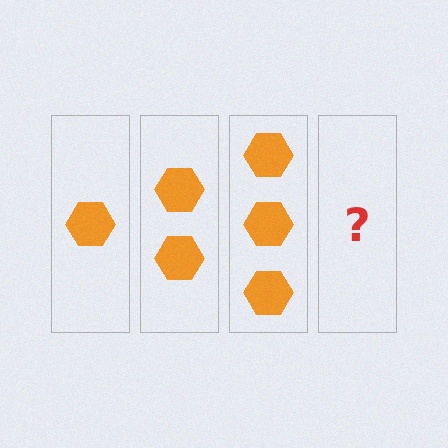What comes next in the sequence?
The next element should be 4 hexagons.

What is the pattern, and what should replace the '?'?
The pattern is that each step adds one more hexagon. The '?' should be 4 hexagons.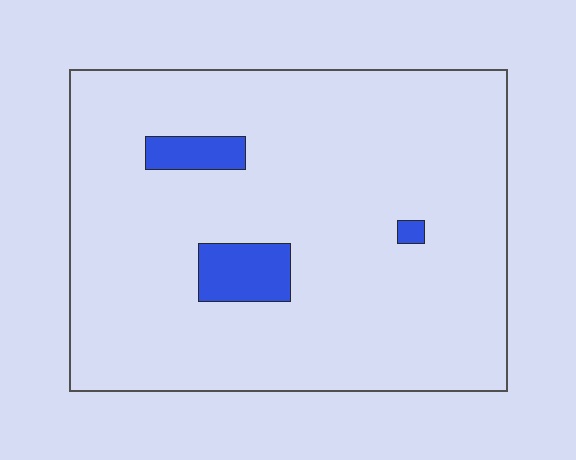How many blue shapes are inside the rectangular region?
3.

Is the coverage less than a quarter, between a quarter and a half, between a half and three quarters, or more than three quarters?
Less than a quarter.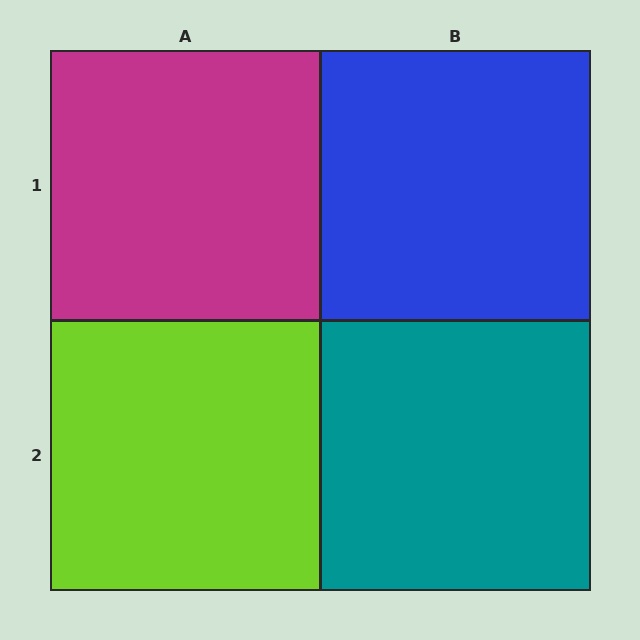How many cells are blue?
1 cell is blue.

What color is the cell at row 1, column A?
Magenta.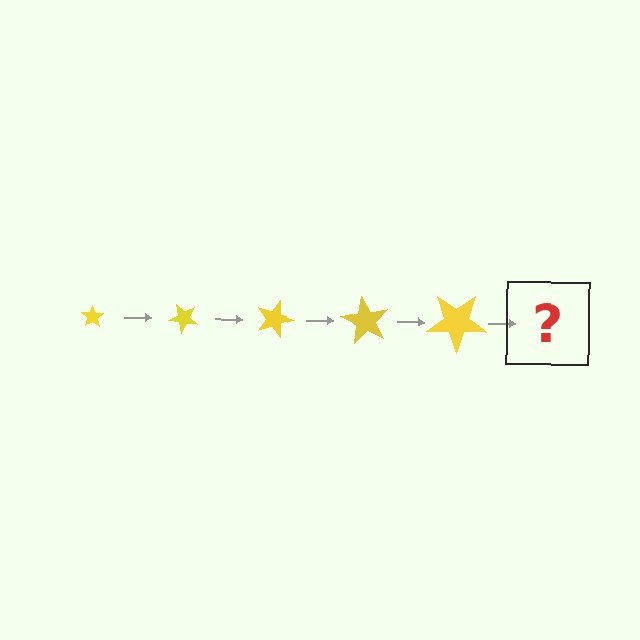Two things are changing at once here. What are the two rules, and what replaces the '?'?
The two rules are that the star grows larger each step and it rotates 45 degrees each step. The '?' should be a star, larger than the previous one and rotated 225 degrees from the start.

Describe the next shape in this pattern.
It should be a star, larger than the previous one and rotated 225 degrees from the start.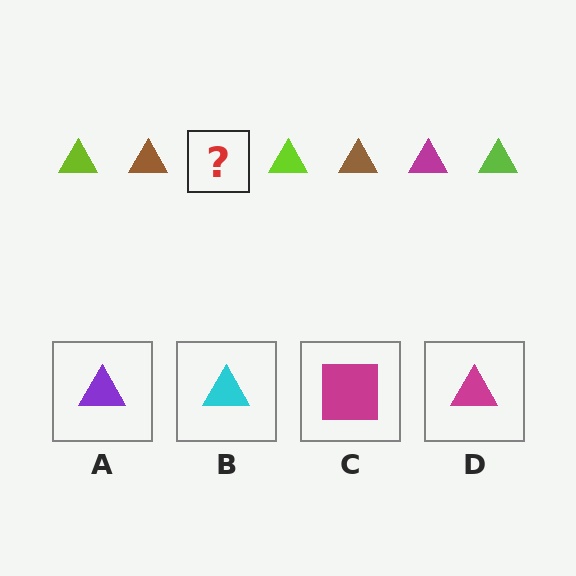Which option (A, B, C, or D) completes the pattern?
D.